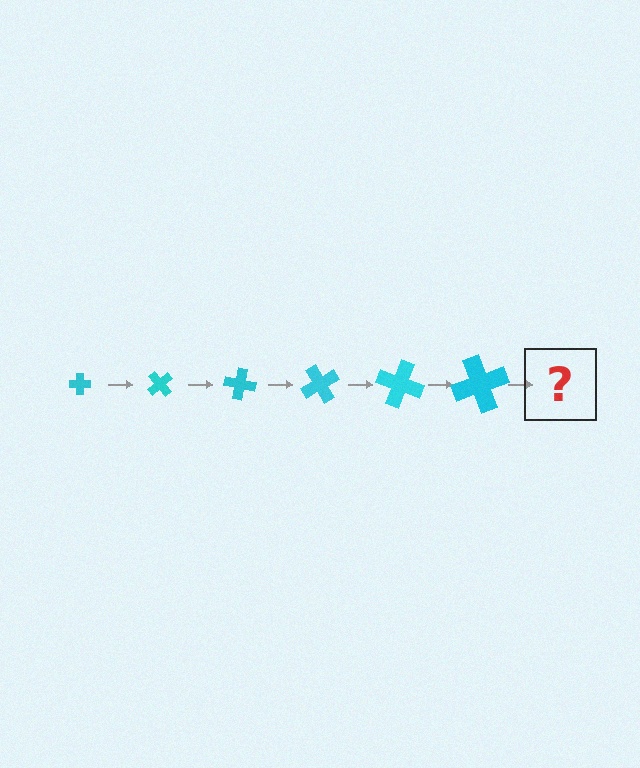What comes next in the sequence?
The next element should be a cross, larger than the previous one and rotated 300 degrees from the start.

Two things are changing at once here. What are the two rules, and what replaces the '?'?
The two rules are that the cross grows larger each step and it rotates 50 degrees each step. The '?' should be a cross, larger than the previous one and rotated 300 degrees from the start.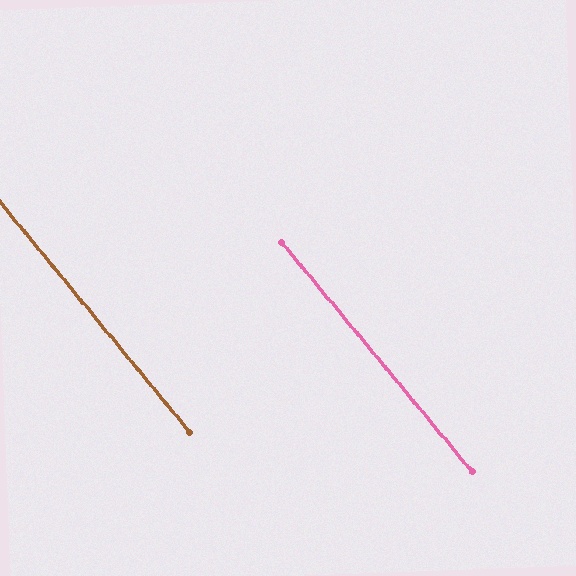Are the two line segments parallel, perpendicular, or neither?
Parallel — their directions differ by only 0.0°.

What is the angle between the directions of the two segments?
Approximately 0 degrees.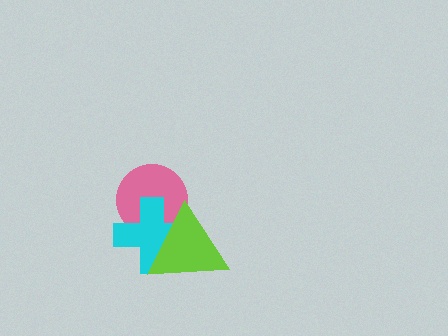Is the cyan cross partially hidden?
Yes, it is partially covered by another shape.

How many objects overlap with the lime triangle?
2 objects overlap with the lime triangle.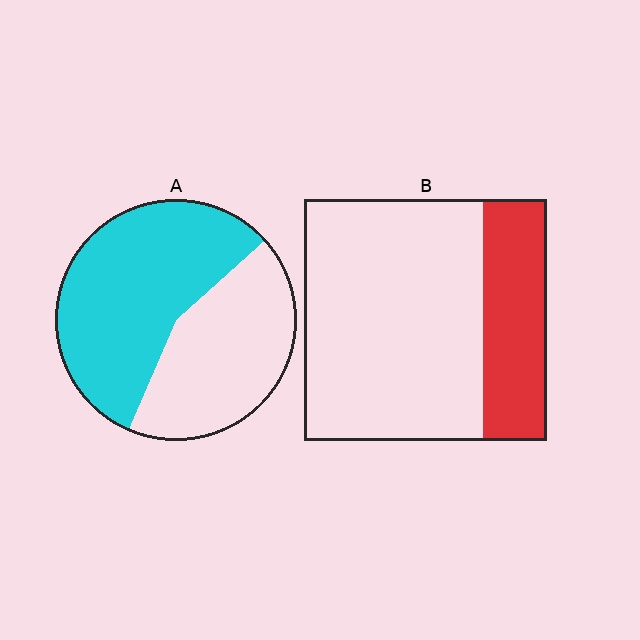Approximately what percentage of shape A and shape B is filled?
A is approximately 55% and B is approximately 25%.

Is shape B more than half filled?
No.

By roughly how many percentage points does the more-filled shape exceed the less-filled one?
By roughly 30 percentage points (A over B).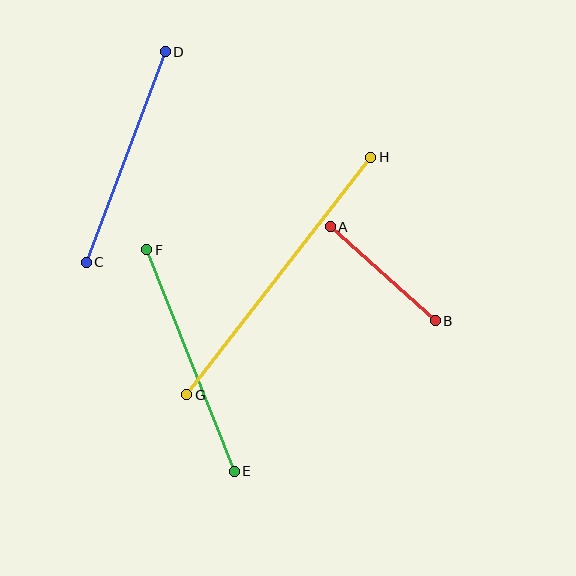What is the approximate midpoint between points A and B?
The midpoint is at approximately (383, 274) pixels.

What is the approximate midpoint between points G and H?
The midpoint is at approximately (279, 276) pixels.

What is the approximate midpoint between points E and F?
The midpoint is at approximately (190, 361) pixels.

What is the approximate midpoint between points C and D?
The midpoint is at approximately (126, 157) pixels.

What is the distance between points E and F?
The distance is approximately 238 pixels.